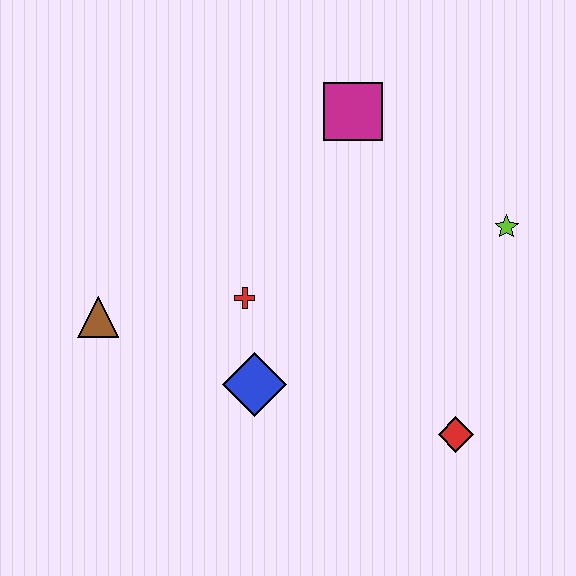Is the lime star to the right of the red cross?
Yes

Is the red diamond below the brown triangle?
Yes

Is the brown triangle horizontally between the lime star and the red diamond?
No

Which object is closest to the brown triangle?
The red cross is closest to the brown triangle.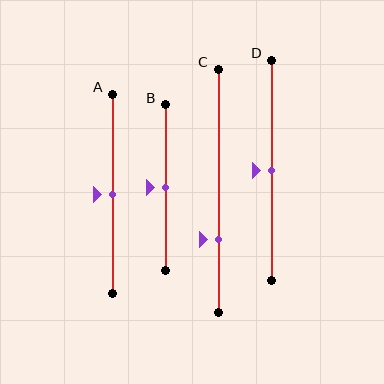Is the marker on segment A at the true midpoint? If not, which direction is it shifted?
Yes, the marker on segment A is at the true midpoint.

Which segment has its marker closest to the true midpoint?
Segment A has its marker closest to the true midpoint.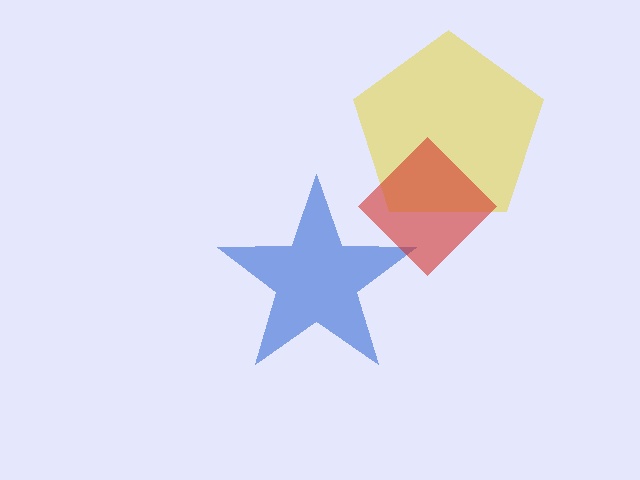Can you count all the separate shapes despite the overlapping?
Yes, there are 3 separate shapes.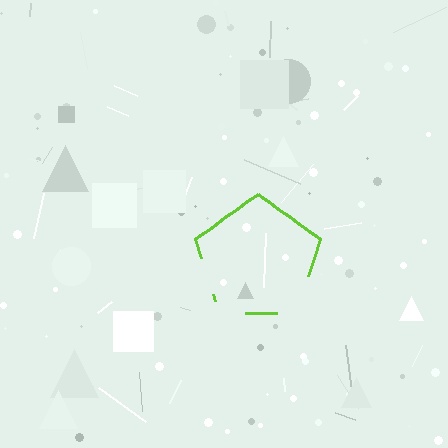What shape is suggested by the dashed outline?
The dashed outline suggests a pentagon.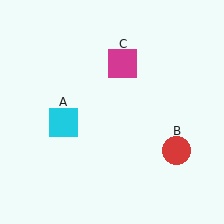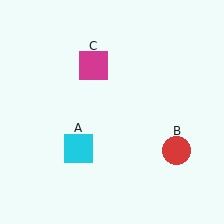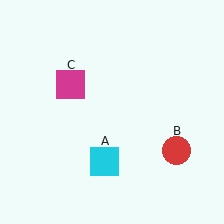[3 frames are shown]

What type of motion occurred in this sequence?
The cyan square (object A), magenta square (object C) rotated counterclockwise around the center of the scene.